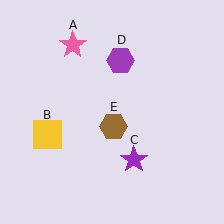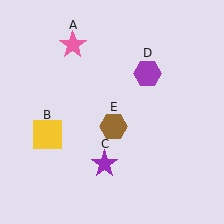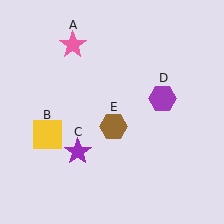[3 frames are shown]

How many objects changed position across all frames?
2 objects changed position: purple star (object C), purple hexagon (object D).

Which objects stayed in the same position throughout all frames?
Pink star (object A) and yellow square (object B) and brown hexagon (object E) remained stationary.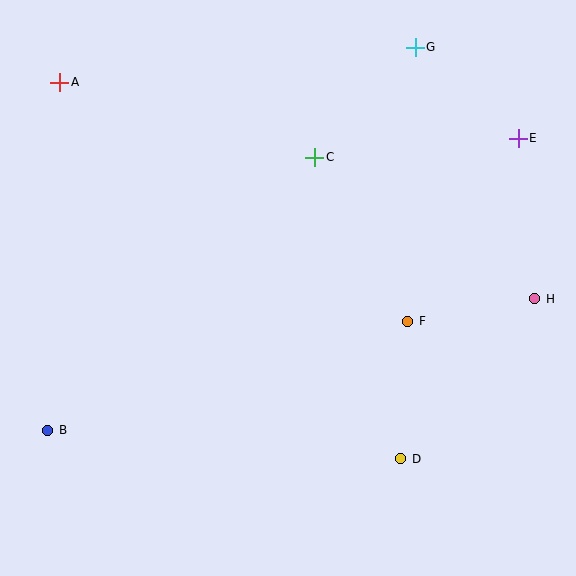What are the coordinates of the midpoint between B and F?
The midpoint between B and F is at (228, 376).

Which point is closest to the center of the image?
Point F at (408, 321) is closest to the center.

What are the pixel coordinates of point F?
Point F is at (408, 321).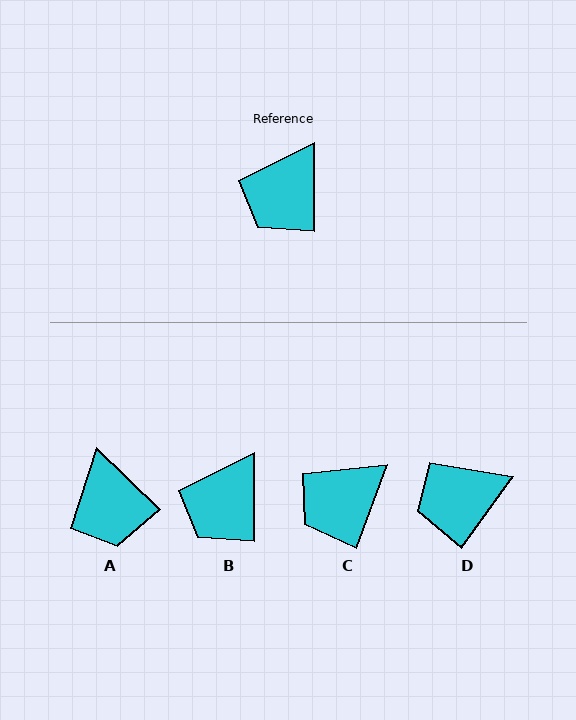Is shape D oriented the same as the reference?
No, it is off by about 36 degrees.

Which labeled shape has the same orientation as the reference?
B.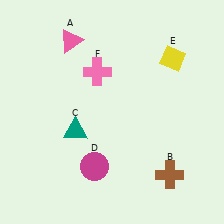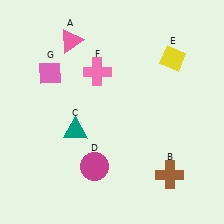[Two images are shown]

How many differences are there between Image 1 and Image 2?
There is 1 difference between the two images.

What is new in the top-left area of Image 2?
A pink diamond (G) was added in the top-left area of Image 2.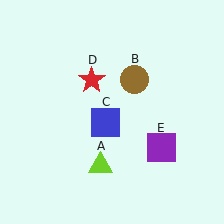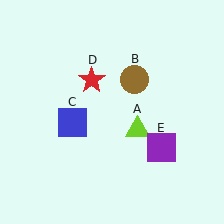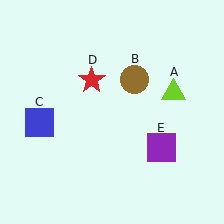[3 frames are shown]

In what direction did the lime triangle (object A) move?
The lime triangle (object A) moved up and to the right.